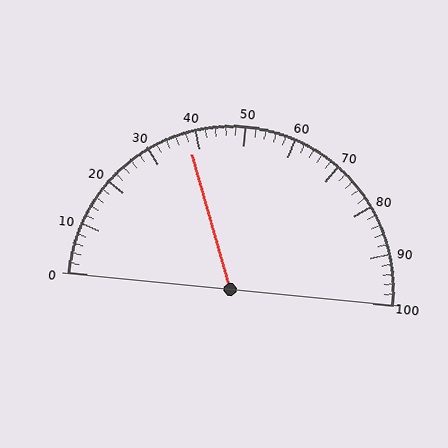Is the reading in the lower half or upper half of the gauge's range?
The reading is in the lower half of the range (0 to 100).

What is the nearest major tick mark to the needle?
The nearest major tick mark is 40.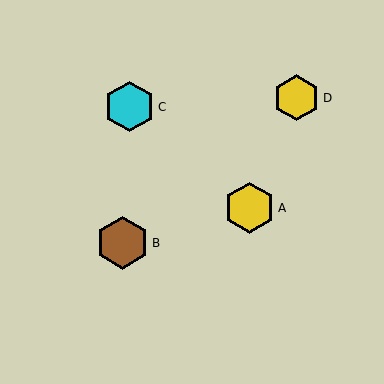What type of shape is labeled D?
Shape D is a yellow hexagon.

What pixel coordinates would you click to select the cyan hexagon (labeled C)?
Click at (129, 107) to select the cyan hexagon C.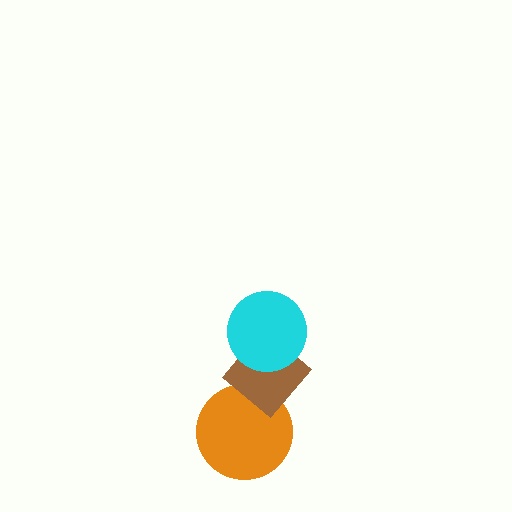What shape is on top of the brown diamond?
The cyan circle is on top of the brown diamond.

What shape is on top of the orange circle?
The brown diamond is on top of the orange circle.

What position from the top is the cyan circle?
The cyan circle is 1st from the top.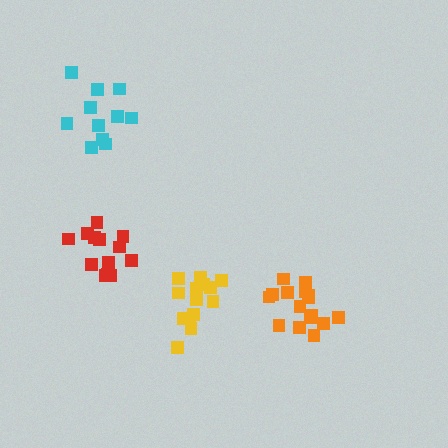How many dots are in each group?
Group 1: 11 dots, Group 2: 16 dots, Group 3: 13 dots, Group 4: 14 dots (54 total).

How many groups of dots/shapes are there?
There are 4 groups.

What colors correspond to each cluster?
The clusters are colored: cyan, orange, red, yellow.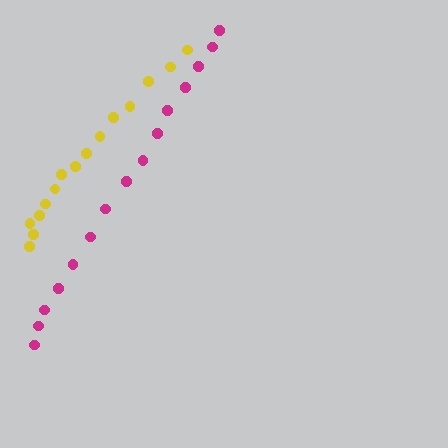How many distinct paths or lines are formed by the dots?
There are 2 distinct paths.